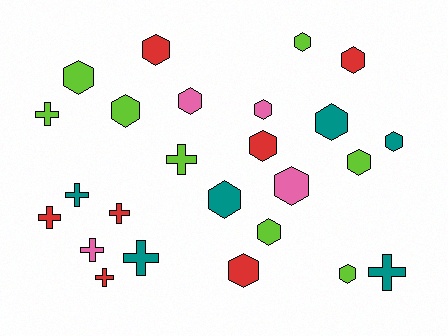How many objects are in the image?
There are 25 objects.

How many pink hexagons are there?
There are 3 pink hexagons.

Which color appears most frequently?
Lime, with 8 objects.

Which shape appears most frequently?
Hexagon, with 16 objects.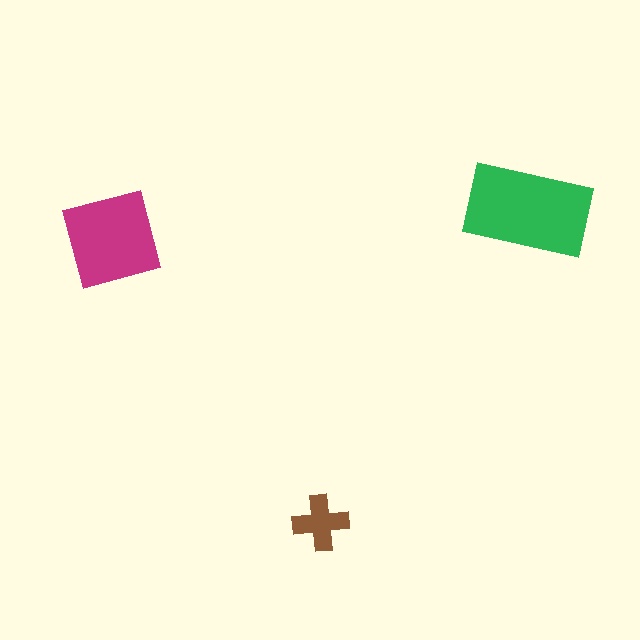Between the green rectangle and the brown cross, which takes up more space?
The green rectangle.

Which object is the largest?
The green rectangle.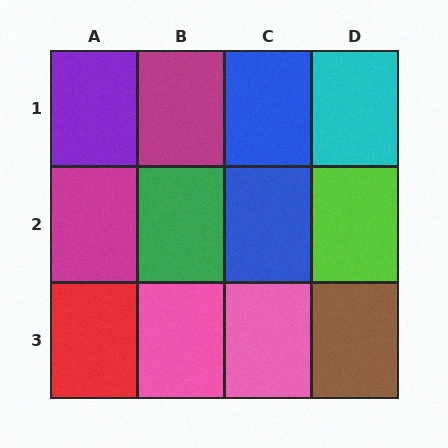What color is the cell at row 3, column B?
Pink.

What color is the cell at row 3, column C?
Pink.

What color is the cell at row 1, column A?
Purple.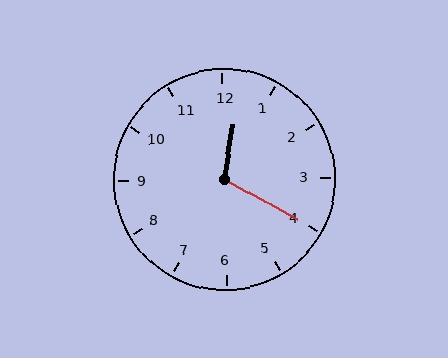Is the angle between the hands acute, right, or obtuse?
It is obtuse.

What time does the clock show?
12:20.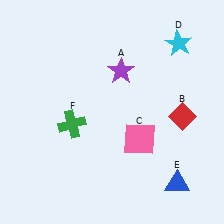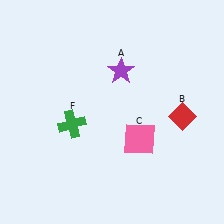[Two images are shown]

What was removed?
The cyan star (D), the blue triangle (E) were removed in Image 2.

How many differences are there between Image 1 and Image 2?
There are 2 differences between the two images.